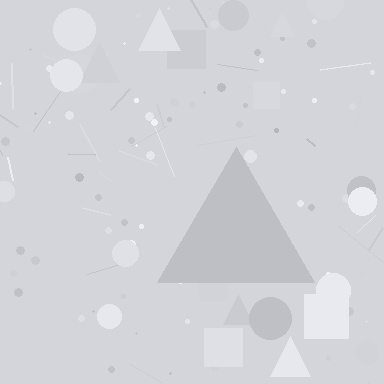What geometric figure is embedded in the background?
A triangle is embedded in the background.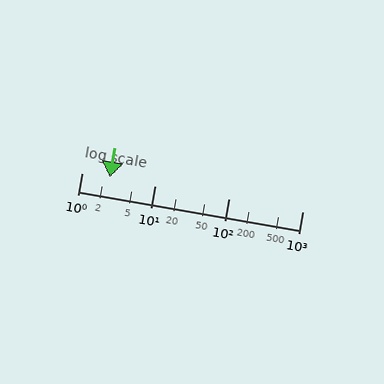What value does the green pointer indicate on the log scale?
The pointer indicates approximately 2.4.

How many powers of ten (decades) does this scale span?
The scale spans 3 decades, from 1 to 1000.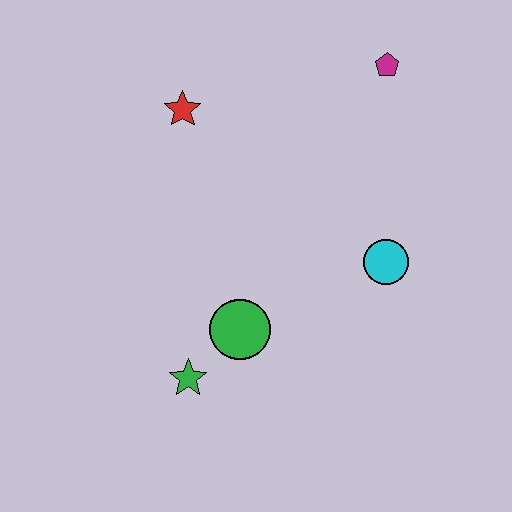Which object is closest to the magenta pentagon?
The cyan circle is closest to the magenta pentagon.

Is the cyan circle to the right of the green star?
Yes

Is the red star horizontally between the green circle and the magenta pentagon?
No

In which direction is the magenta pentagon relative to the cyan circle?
The magenta pentagon is above the cyan circle.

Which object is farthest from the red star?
The green star is farthest from the red star.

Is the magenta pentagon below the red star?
No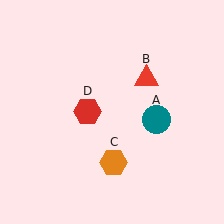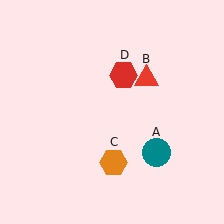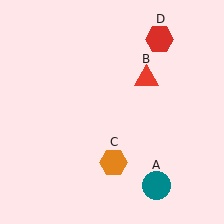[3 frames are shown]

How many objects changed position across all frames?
2 objects changed position: teal circle (object A), red hexagon (object D).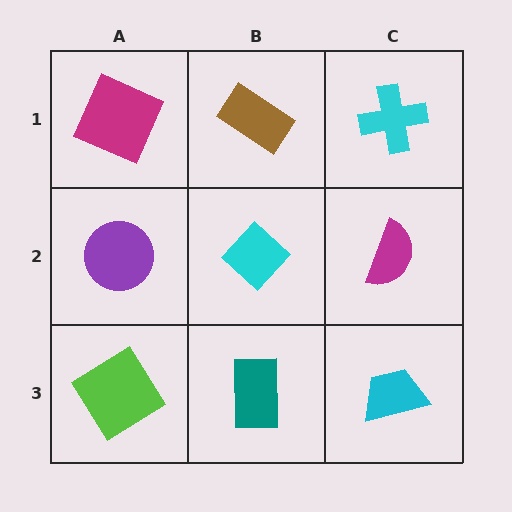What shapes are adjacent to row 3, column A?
A purple circle (row 2, column A), a teal rectangle (row 3, column B).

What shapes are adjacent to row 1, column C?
A magenta semicircle (row 2, column C), a brown rectangle (row 1, column B).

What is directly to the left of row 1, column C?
A brown rectangle.